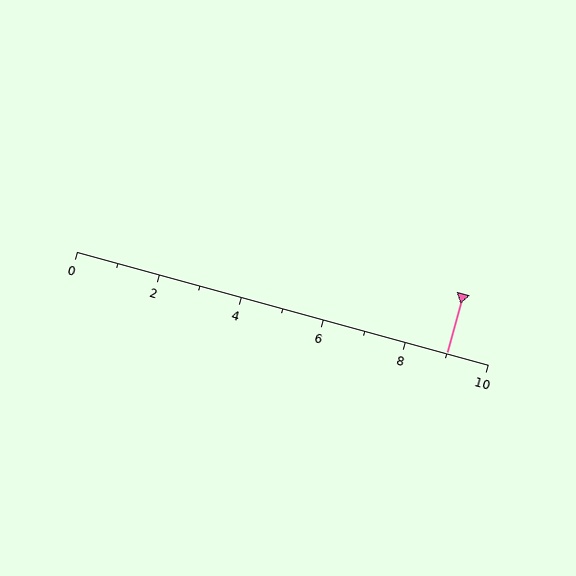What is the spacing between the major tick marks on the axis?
The major ticks are spaced 2 apart.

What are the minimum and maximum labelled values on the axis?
The axis runs from 0 to 10.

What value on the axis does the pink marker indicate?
The marker indicates approximately 9.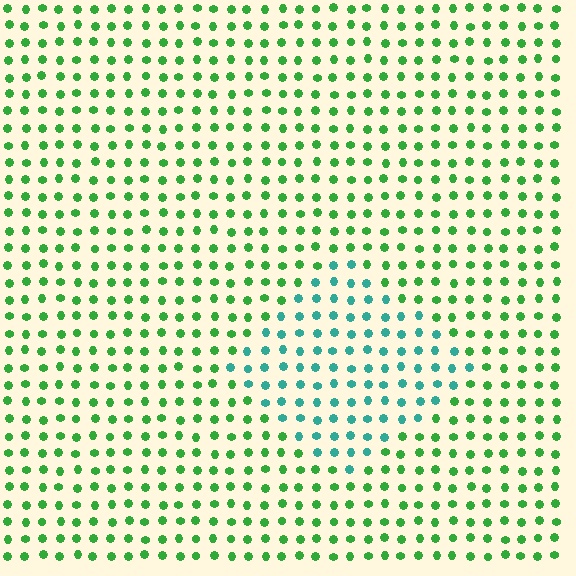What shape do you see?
I see a diamond.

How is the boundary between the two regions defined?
The boundary is defined purely by a slight shift in hue (about 47 degrees). Spacing, size, and orientation are identical on both sides.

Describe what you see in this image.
The image is filled with small green elements in a uniform arrangement. A diamond-shaped region is visible where the elements are tinted to a slightly different hue, forming a subtle color boundary.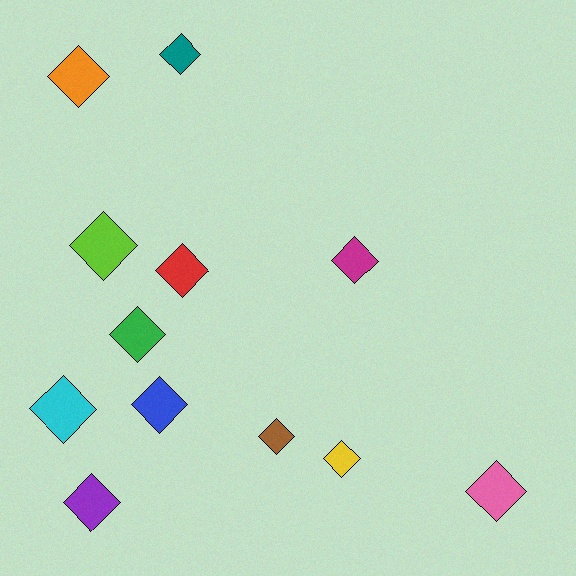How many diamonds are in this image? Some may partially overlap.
There are 12 diamonds.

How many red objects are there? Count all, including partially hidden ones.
There is 1 red object.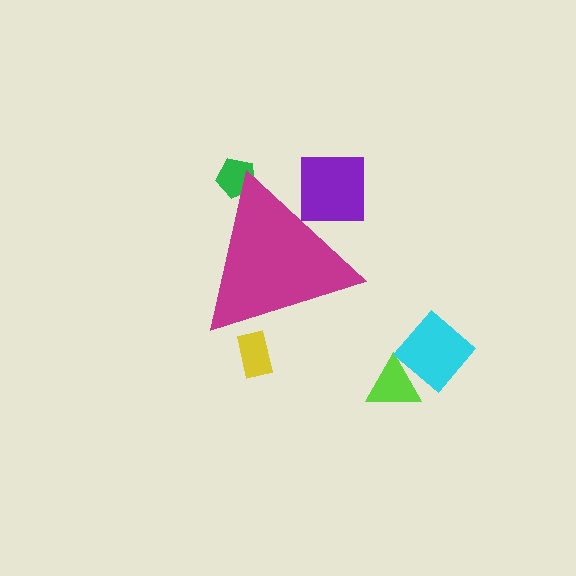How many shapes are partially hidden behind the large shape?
3 shapes are partially hidden.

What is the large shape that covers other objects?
A magenta triangle.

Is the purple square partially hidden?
Yes, the purple square is partially hidden behind the magenta triangle.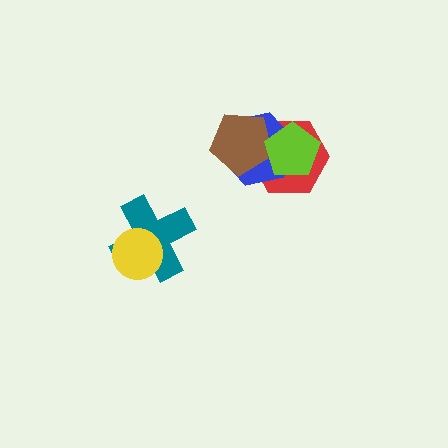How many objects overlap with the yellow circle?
1 object overlaps with the yellow circle.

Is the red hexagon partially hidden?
Yes, it is partially covered by another shape.